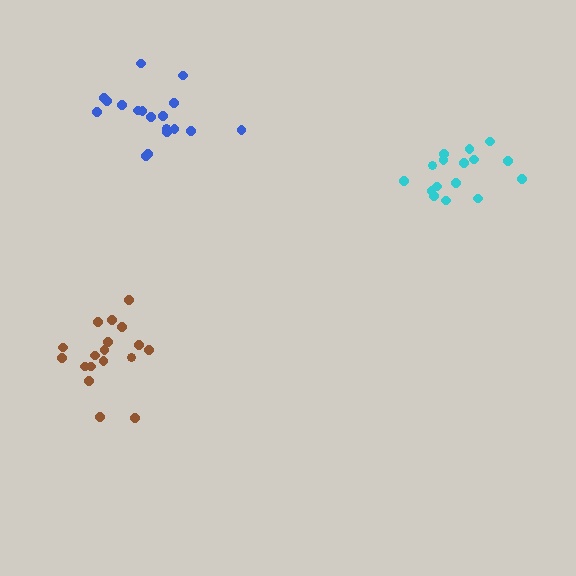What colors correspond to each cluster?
The clusters are colored: cyan, blue, brown.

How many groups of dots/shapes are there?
There are 3 groups.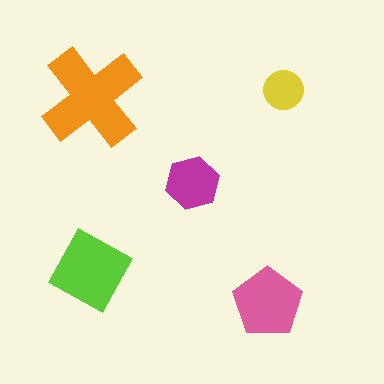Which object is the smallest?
The yellow circle.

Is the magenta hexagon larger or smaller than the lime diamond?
Smaller.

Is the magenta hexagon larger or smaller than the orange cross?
Smaller.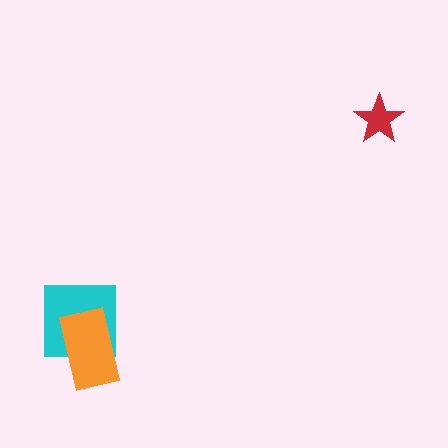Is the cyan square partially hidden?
Yes, it is partially covered by another shape.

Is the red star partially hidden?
No, no other shape covers it.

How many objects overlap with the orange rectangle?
1 object overlaps with the orange rectangle.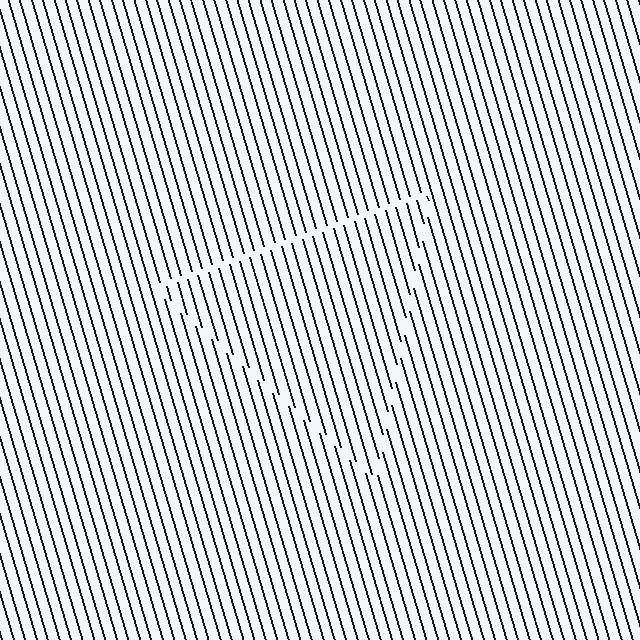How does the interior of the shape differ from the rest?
The interior of the shape contains the same grating, shifted by half a period — the contour is defined by the phase discontinuity where line-ends from the inner and outer gratings abut.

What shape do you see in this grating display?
An illusory triangle. The interior of the shape contains the same grating, shifted by half a period — the contour is defined by the phase discontinuity where line-ends from the inner and outer gratings abut.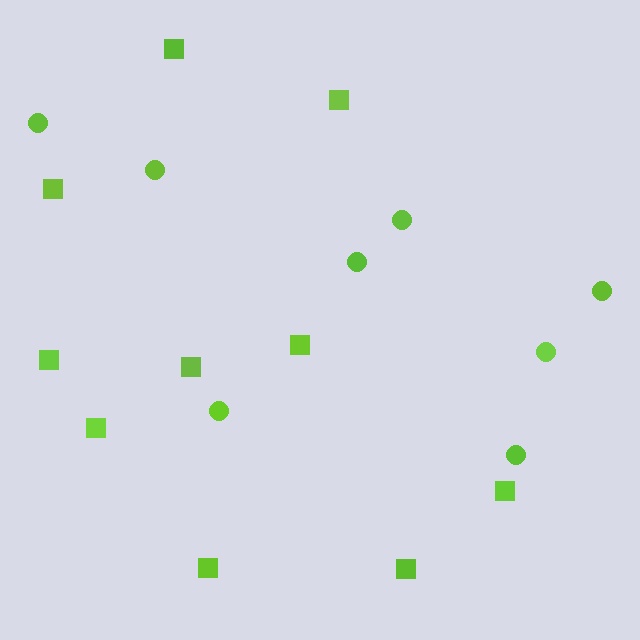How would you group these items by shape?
There are 2 groups: one group of circles (8) and one group of squares (10).